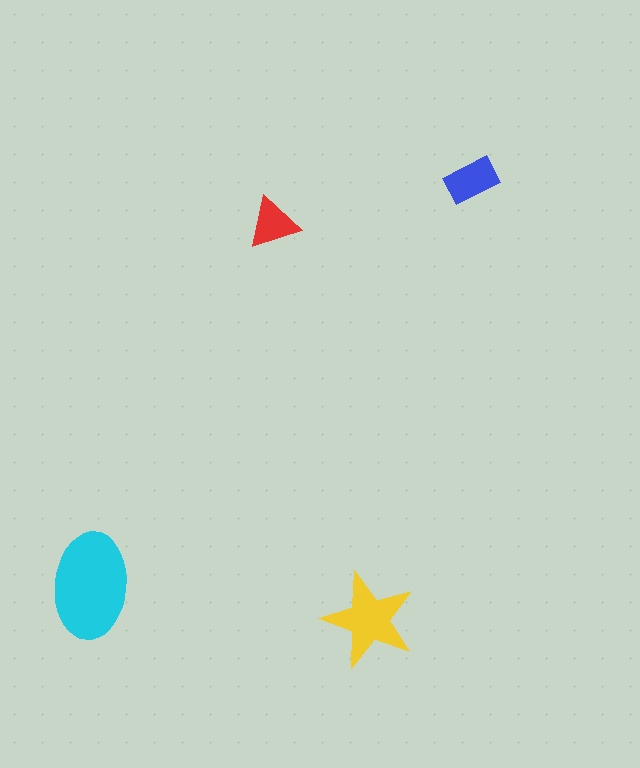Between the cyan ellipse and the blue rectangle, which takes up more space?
The cyan ellipse.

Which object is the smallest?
The red triangle.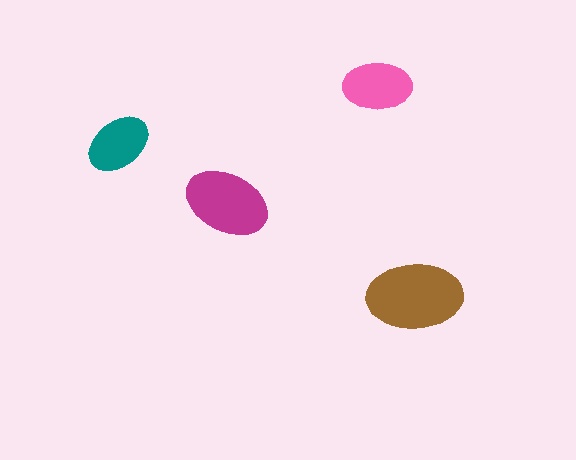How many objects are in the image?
There are 4 objects in the image.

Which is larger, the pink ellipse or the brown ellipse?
The brown one.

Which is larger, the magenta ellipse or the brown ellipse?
The brown one.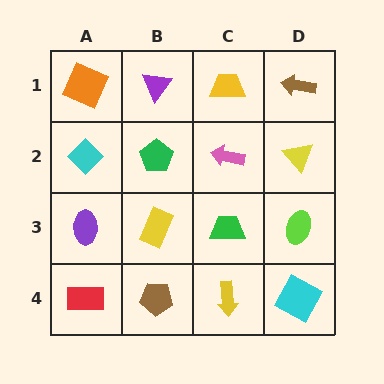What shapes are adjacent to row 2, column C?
A yellow trapezoid (row 1, column C), a green trapezoid (row 3, column C), a green pentagon (row 2, column B), a yellow triangle (row 2, column D).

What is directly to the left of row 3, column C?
A yellow rectangle.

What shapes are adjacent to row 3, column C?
A pink arrow (row 2, column C), a yellow arrow (row 4, column C), a yellow rectangle (row 3, column B), a lime ellipse (row 3, column D).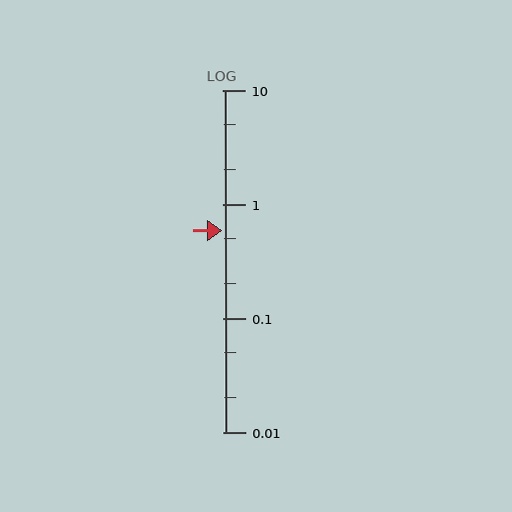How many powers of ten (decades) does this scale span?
The scale spans 3 decades, from 0.01 to 10.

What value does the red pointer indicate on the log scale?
The pointer indicates approximately 0.58.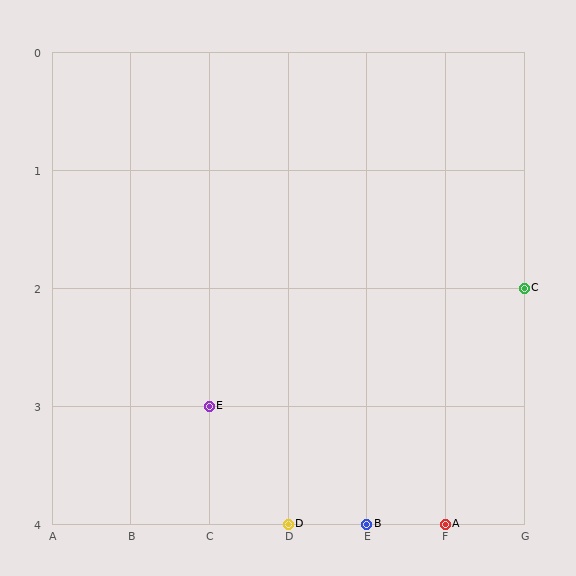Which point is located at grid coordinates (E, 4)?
Point B is at (E, 4).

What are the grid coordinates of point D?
Point D is at grid coordinates (D, 4).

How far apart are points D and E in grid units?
Points D and E are 1 column and 1 row apart (about 1.4 grid units diagonally).